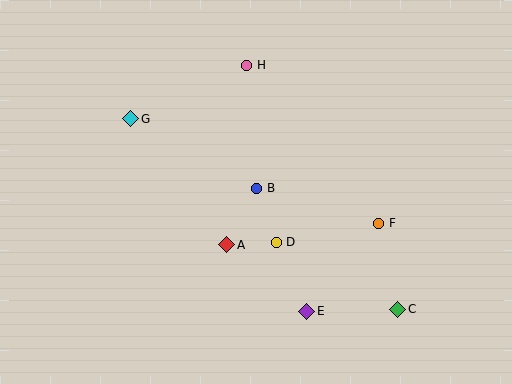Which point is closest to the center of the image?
Point B at (257, 188) is closest to the center.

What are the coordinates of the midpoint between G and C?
The midpoint between G and C is at (264, 214).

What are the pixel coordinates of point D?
Point D is at (276, 242).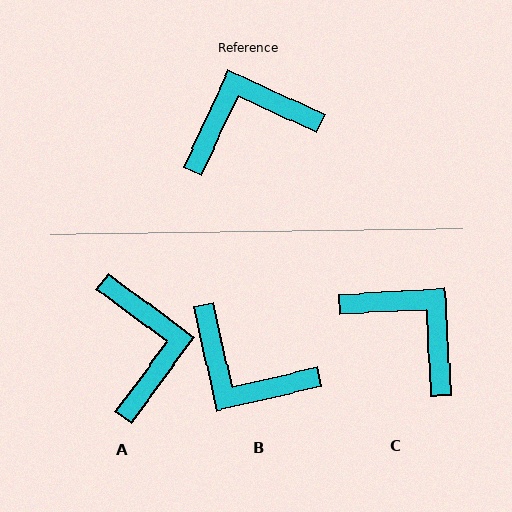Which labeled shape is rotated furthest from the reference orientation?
B, about 127 degrees away.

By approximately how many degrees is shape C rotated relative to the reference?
Approximately 62 degrees clockwise.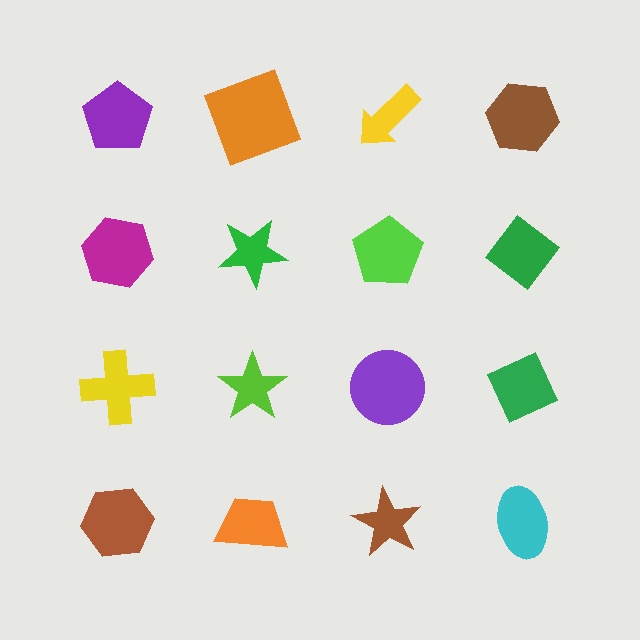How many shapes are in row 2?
4 shapes.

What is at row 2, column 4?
A green diamond.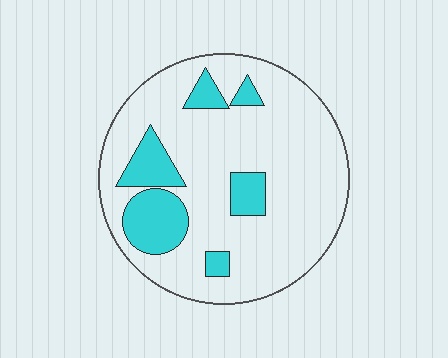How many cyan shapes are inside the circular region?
6.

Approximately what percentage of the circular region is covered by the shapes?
Approximately 20%.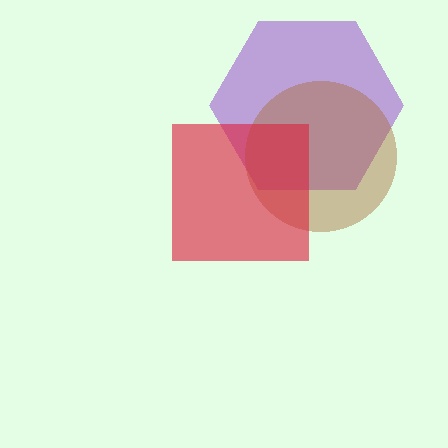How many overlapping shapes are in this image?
There are 3 overlapping shapes in the image.